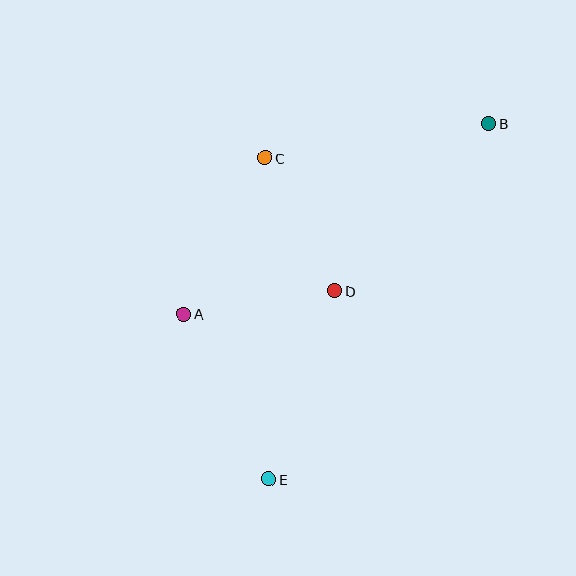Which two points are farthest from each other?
Points B and E are farthest from each other.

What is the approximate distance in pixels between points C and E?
The distance between C and E is approximately 322 pixels.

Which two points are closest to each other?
Points C and D are closest to each other.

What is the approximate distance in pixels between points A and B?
The distance between A and B is approximately 360 pixels.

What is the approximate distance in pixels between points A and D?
The distance between A and D is approximately 153 pixels.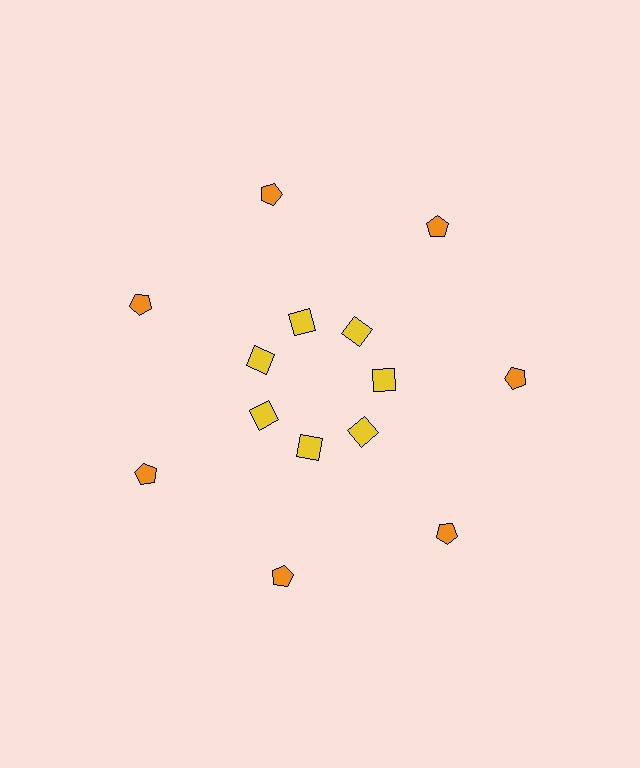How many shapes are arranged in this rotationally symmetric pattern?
There are 14 shapes, arranged in 7 groups of 2.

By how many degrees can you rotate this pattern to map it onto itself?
The pattern maps onto itself every 51 degrees of rotation.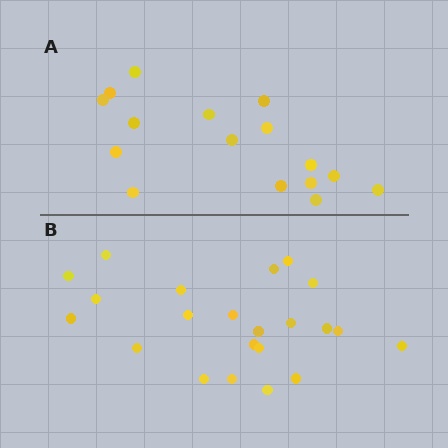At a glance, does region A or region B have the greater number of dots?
Region B (the bottom region) has more dots.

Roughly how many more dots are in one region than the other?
Region B has about 6 more dots than region A.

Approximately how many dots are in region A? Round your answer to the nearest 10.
About 20 dots. (The exact count is 16, which rounds to 20.)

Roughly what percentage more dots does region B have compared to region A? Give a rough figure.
About 40% more.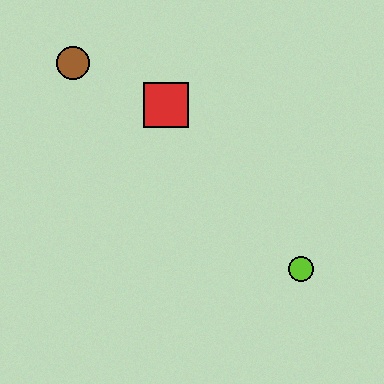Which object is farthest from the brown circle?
The lime circle is farthest from the brown circle.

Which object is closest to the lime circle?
The red square is closest to the lime circle.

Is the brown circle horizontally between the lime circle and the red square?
No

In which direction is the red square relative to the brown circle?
The red square is to the right of the brown circle.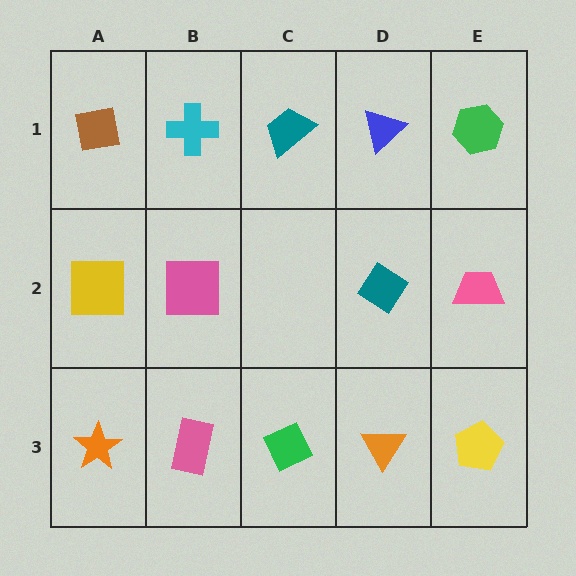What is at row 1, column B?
A cyan cross.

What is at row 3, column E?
A yellow pentagon.